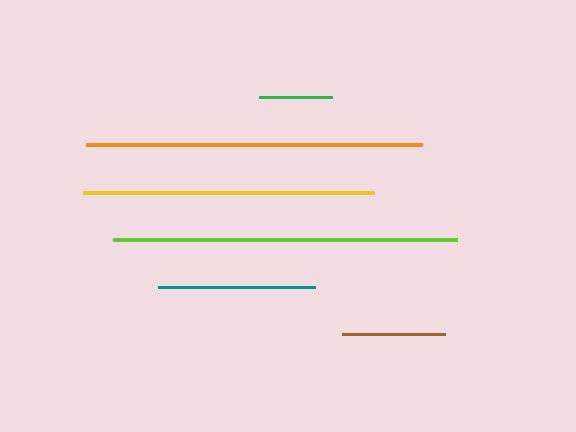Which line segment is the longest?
The lime line is the longest at approximately 343 pixels.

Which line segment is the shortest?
The green line is the shortest at approximately 73 pixels.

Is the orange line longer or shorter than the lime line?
The lime line is longer than the orange line.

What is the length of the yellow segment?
The yellow segment is approximately 291 pixels long.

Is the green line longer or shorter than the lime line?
The lime line is longer than the green line.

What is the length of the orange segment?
The orange segment is approximately 336 pixels long.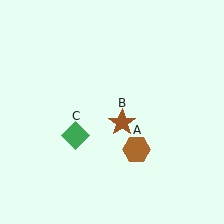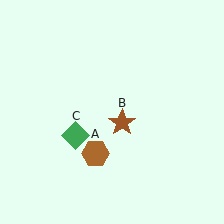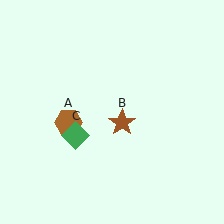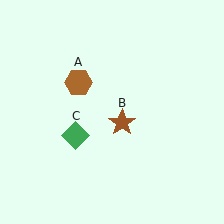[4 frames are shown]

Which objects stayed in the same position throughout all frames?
Brown star (object B) and green diamond (object C) remained stationary.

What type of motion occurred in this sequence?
The brown hexagon (object A) rotated clockwise around the center of the scene.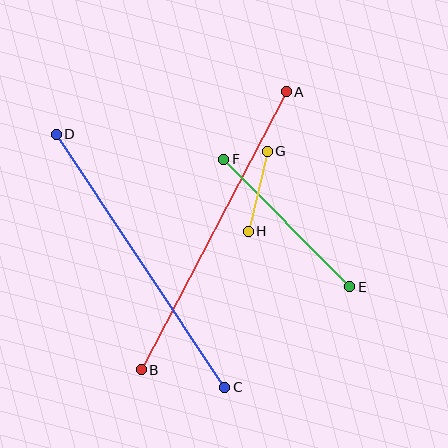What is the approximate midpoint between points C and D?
The midpoint is at approximately (140, 261) pixels.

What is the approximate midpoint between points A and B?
The midpoint is at approximately (214, 231) pixels.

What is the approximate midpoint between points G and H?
The midpoint is at approximately (258, 191) pixels.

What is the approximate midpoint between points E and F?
The midpoint is at approximately (287, 223) pixels.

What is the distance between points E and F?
The distance is approximately 179 pixels.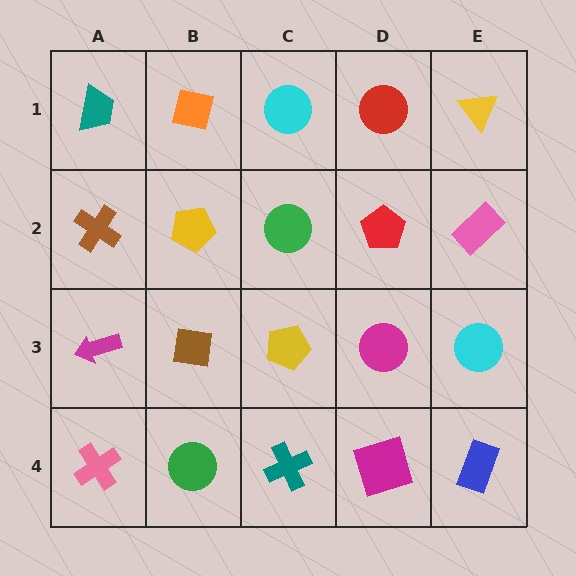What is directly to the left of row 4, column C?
A green circle.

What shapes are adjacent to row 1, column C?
A green circle (row 2, column C), an orange square (row 1, column B), a red circle (row 1, column D).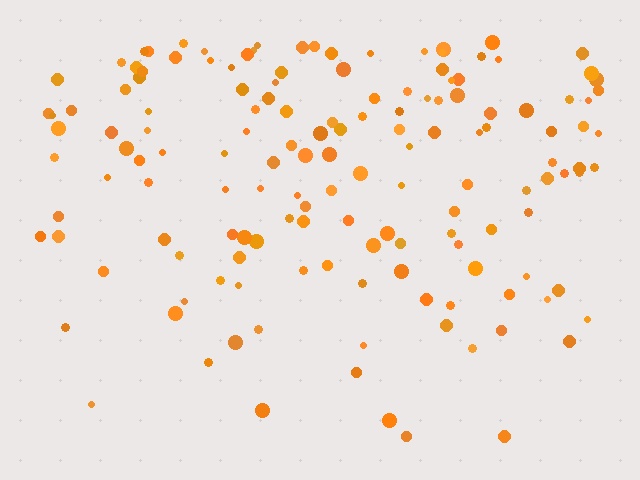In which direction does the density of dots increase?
From bottom to top, with the top side densest.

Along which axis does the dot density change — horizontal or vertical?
Vertical.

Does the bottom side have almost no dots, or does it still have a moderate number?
Still a moderate number, just noticeably fewer than the top.